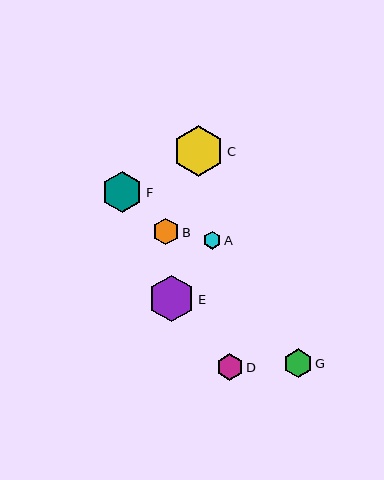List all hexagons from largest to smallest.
From largest to smallest: C, E, F, G, D, B, A.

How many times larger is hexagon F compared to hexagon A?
Hexagon F is approximately 2.2 times the size of hexagon A.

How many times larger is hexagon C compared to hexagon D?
Hexagon C is approximately 1.9 times the size of hexagon D.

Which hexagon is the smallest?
Hexagon A is the smallest with a size of approximately 18 pixels.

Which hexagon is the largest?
Hexagon C is the largest with a size of approximately 50 pixels.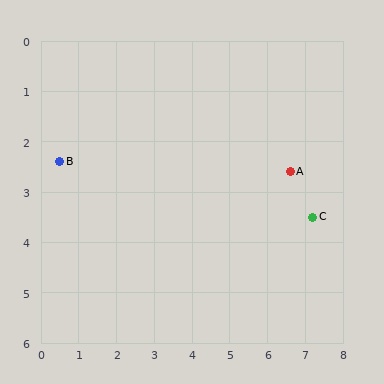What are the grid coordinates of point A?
Point A is at approximately (6.6, 2.6).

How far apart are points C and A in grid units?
Points C and A are about 1.1 grid units apart.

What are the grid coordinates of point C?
Point C is at approximately (7.2, 3.5).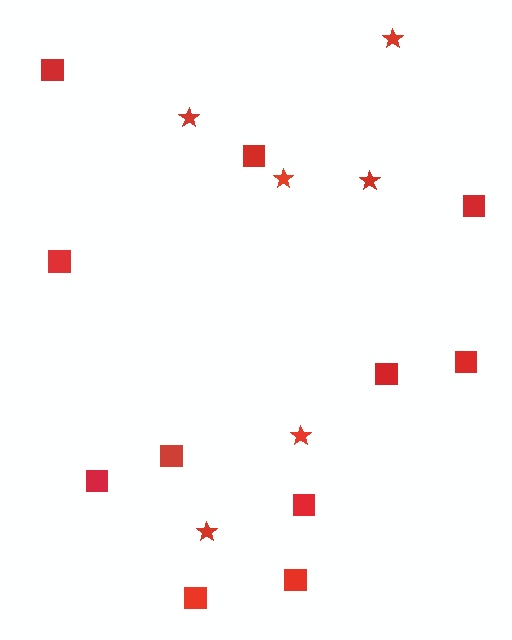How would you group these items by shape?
There are 2 groups: one group of stars (6) and one group of squares (11).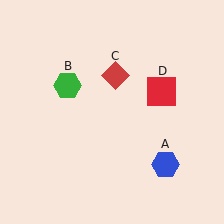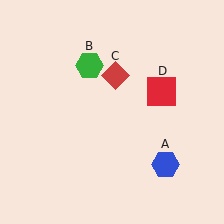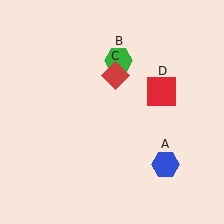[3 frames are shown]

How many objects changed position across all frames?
1 object changed position: green hexagon (object B).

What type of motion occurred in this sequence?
The green hexagon (object B) rotated clockwise around the center of the scene.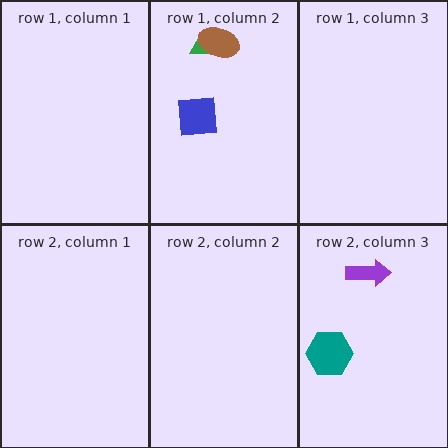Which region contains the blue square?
The row 1, column 2 region.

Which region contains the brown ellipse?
The row 1, column 2 region.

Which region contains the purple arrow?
The row 2, column 3 region.